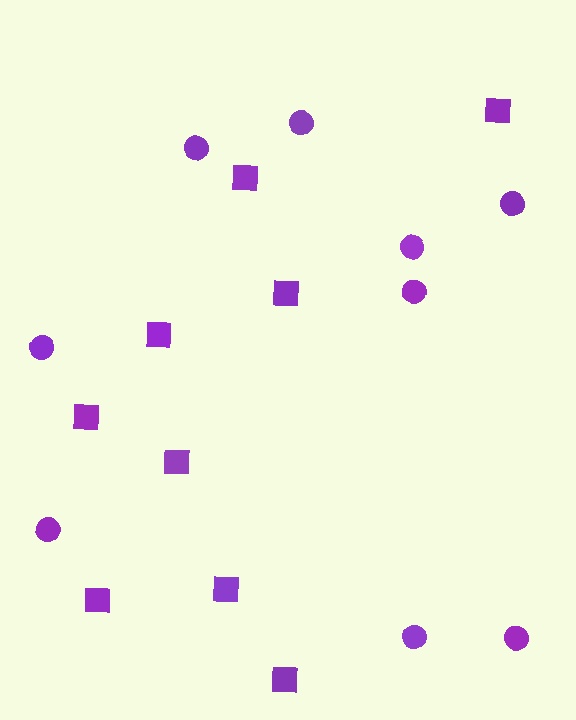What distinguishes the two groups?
There are 2 groups: one group of circles (9) and one group of squares (9).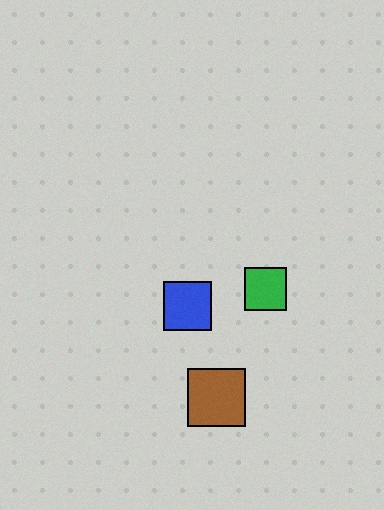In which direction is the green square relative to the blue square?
The green square is to the right of the blue square.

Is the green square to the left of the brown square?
No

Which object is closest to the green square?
The blue square is closest to the green square.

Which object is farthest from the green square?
The brown square is farthest from the green square.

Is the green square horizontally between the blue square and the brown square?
No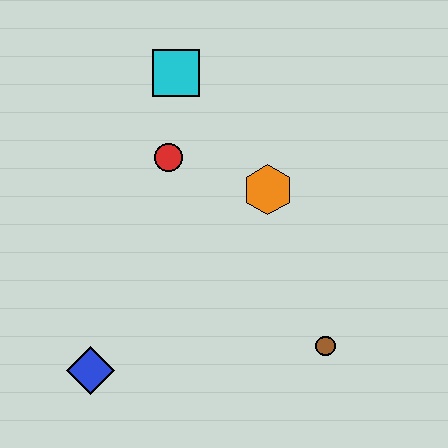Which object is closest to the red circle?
The cyan square is closest to the red circle.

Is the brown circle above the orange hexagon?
No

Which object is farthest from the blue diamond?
The cyan square is farthest from the blue diamond.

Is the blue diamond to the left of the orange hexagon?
Yes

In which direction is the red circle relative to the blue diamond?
The red circle is above the blue diamond.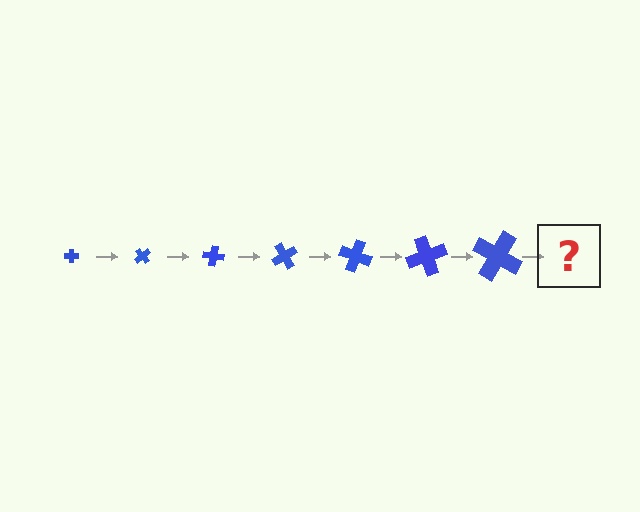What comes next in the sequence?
The next element should be a cross, larger than the previous one and rotated 350 degrees from the start.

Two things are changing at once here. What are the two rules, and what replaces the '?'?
The two rules are that the cross grows larger each step and it rotates 50 degrees each step. The '?' should be a cross, larger than the previous one and rotated 350 degrees from the start.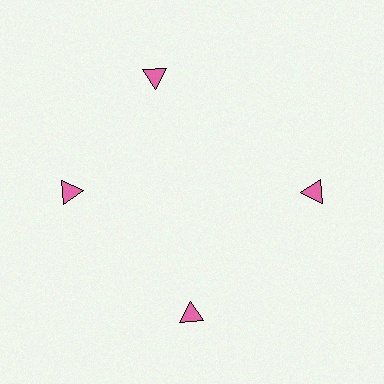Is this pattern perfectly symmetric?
No. The 4 pink triangles are arranged in a ring, but one element near the 12 o'clock position is rotated out of alignment along the ring, breaking the 4-fold rotational symmetry.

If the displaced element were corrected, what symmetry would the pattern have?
It would have 4-fold rotational symmetry — the pattern would map onto itself every 90 degrees.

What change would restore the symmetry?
The symmetry would be restored by rotating it back into even spacing with its neighbors so that all 4 triangles sit at equal angles and equal distance from the center.